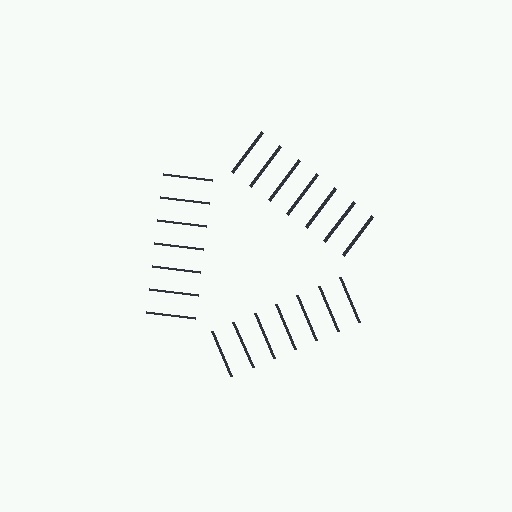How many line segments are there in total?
21 — 7 along each of the 3 edges.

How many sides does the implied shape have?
3 sides — the line-ends trace a triangle.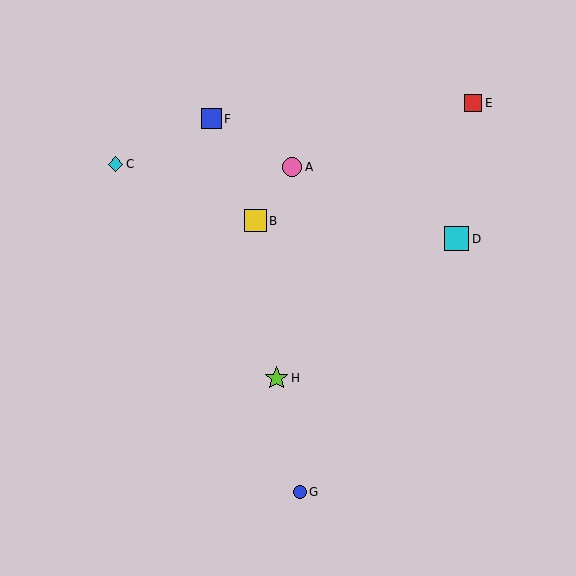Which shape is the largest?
The cyan square (labeled D) is the largest.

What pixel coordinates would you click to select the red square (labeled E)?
Click at (473, 103) to select the red square E.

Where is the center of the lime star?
The center of the lime star is at (276, 378).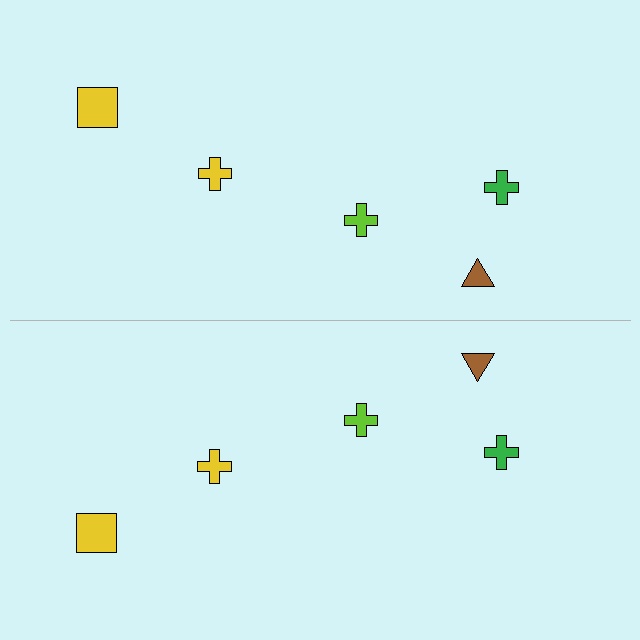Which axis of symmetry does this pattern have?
The pattern has a horizontal axis of symmetry running through the center of the image.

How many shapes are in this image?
There are 10 shapes in this image.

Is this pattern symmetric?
Yes, this pattern has bilateral (reflection) symmetry.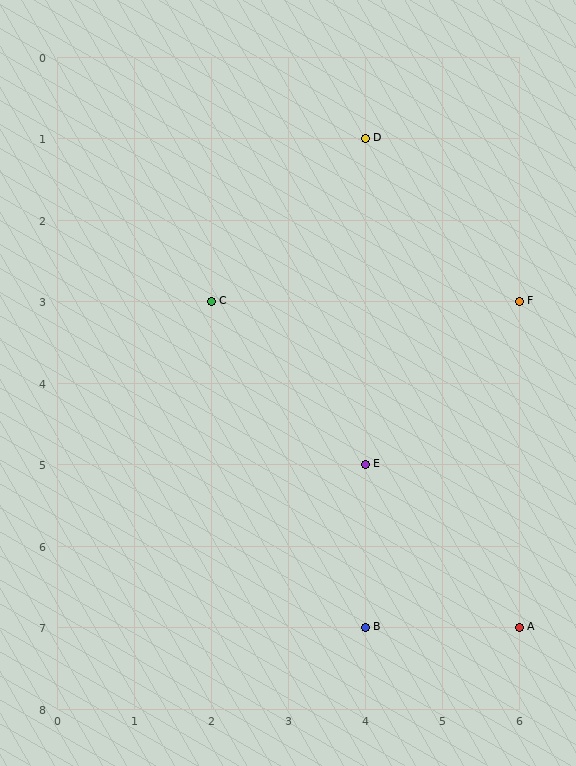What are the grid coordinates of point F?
Point F is at grid coordinates (6, 3).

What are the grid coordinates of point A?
Point A is at grid coordinates (6, 7).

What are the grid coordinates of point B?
Point B is at grid coordinates (4, 7).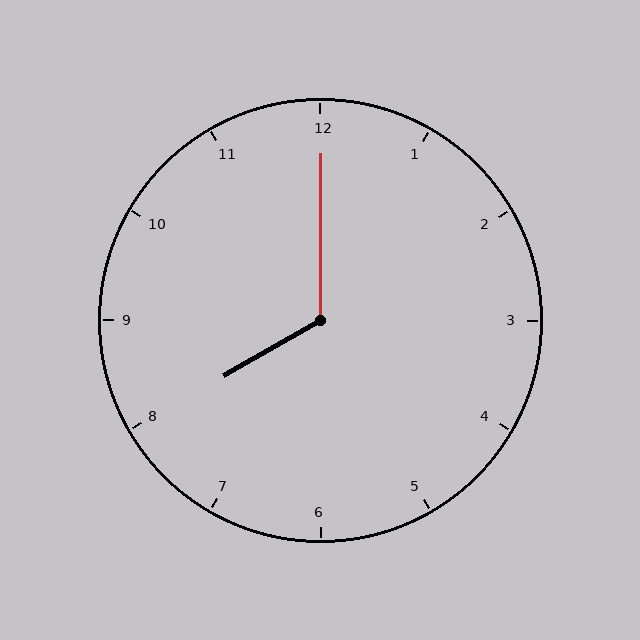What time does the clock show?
8:00.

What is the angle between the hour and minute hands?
Approximately 120 degrees.